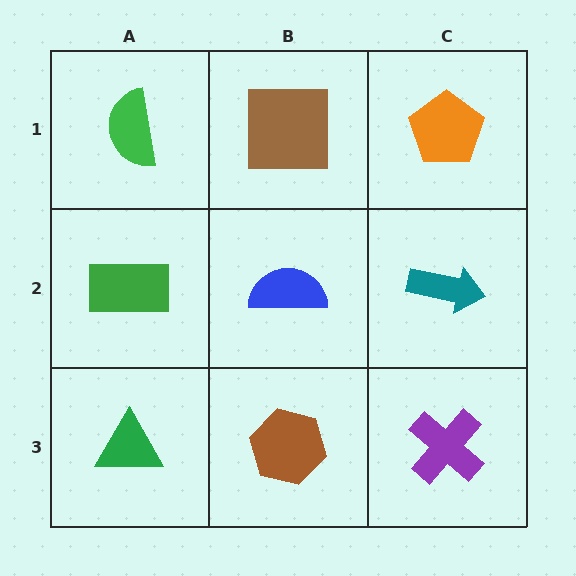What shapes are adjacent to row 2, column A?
A green semicircle (row 1, column A), a green triangle (row 3, column A), a blue semicircle (row 2, column B).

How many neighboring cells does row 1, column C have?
2.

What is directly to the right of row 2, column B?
A teal arrow.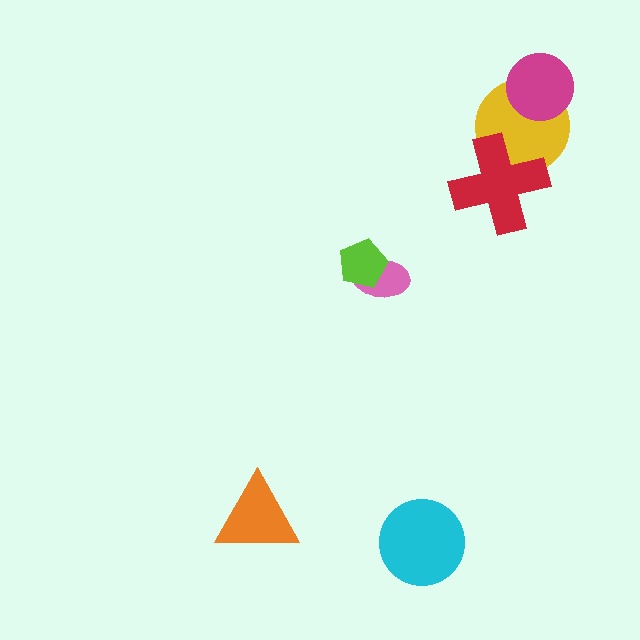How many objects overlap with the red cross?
1 object overlaps with the red cross.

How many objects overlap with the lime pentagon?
1 object overlaps with the lime pentagon.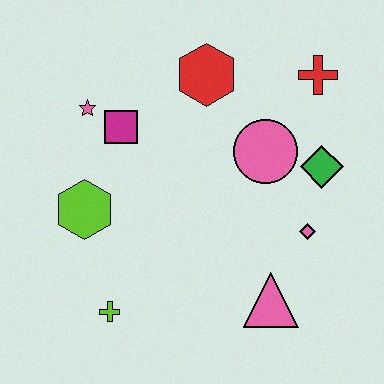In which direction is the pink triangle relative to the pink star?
The pink triangle is below the pink star.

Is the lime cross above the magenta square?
No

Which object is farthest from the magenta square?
The pink triangle is farthest from the magenta square.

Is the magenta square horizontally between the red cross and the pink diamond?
No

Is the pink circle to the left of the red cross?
Yes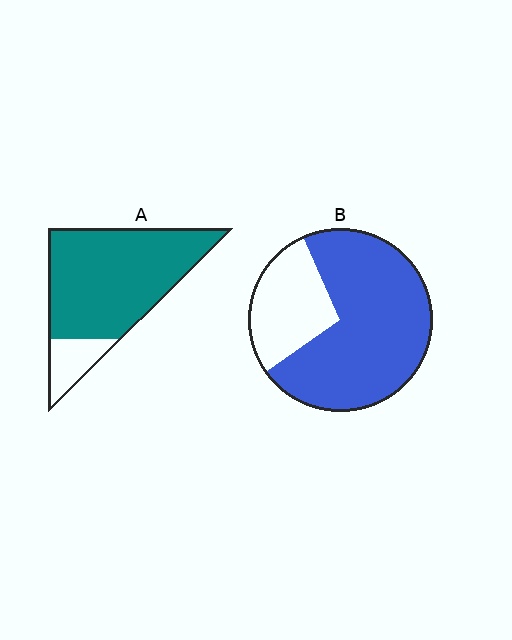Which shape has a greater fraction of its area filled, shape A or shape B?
Shape A.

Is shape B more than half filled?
Yes.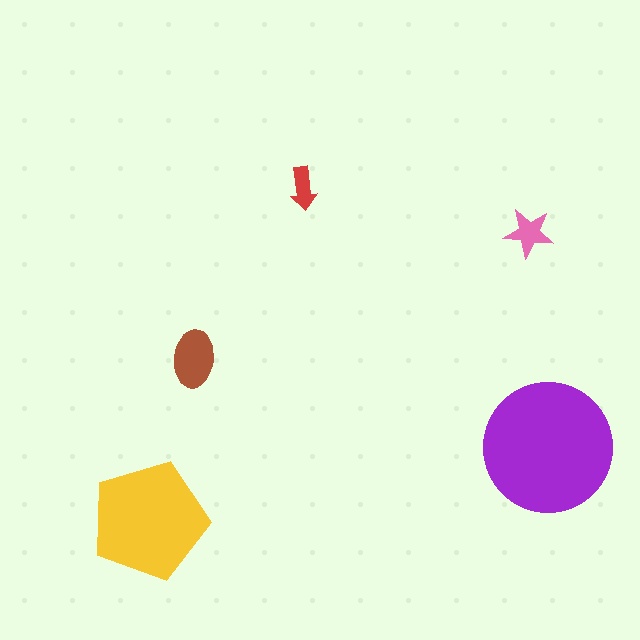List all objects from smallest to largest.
The red arrow, the pink star, the brown ellipse, the yellow pentagon, the purple circle.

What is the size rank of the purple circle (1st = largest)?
1st.